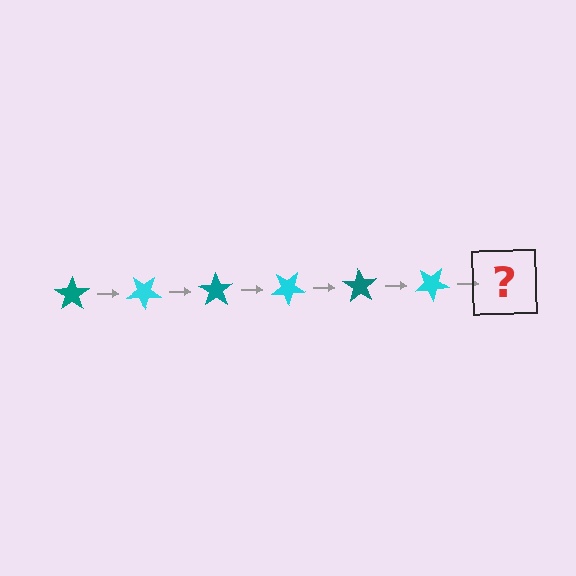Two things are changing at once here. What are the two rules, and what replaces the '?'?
The two rules are that it rotates 35 degrees each step and the color cycles through teal and cyan. The '?' should be a teal star, rotated 210 degrees from the start.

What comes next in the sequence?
The next element should be a teal star, rotated 210 degrees from the start.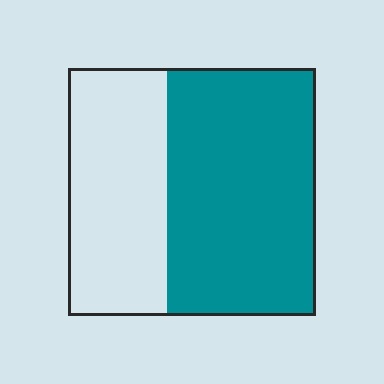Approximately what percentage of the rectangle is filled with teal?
Approximately 60%.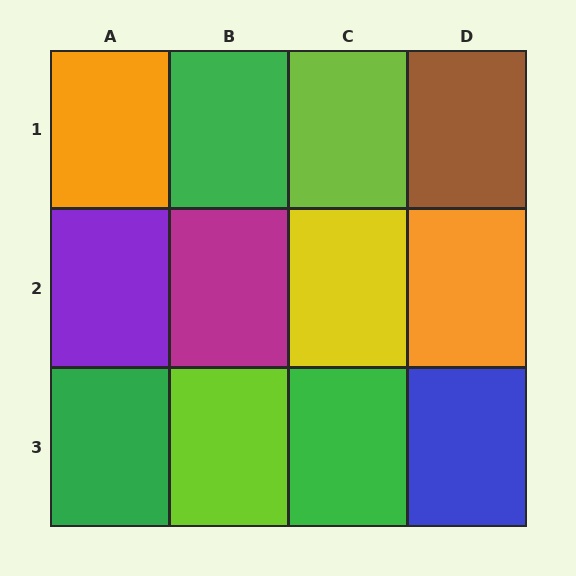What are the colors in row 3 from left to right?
Green, lime, green, blue.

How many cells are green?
3 cells are green.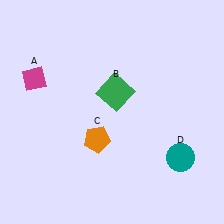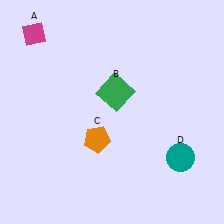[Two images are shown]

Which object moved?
The magenta diamond (A) moved up.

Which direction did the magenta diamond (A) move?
The magenta diamond (A) moved up.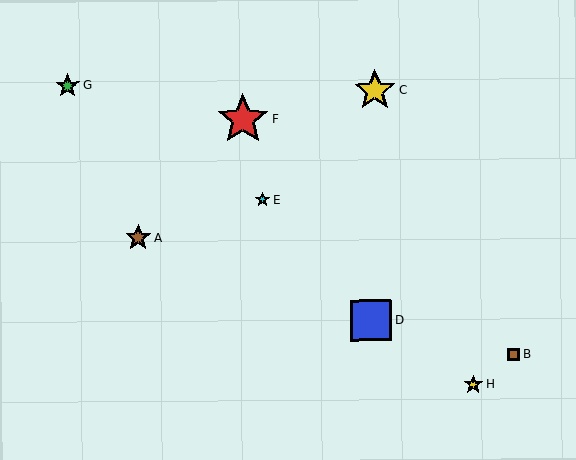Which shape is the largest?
The red star (labeled F) is the largest.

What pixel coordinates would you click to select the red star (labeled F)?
Click at (243, 120) to select the red star F.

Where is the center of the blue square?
The center of the blue square is at (371, 320).